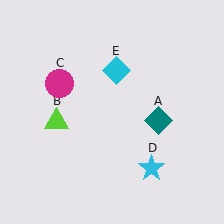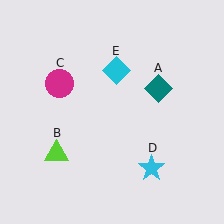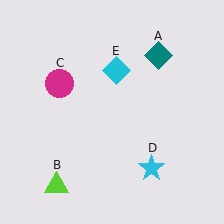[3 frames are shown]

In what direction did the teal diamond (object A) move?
The teal diamond (object A) moved up.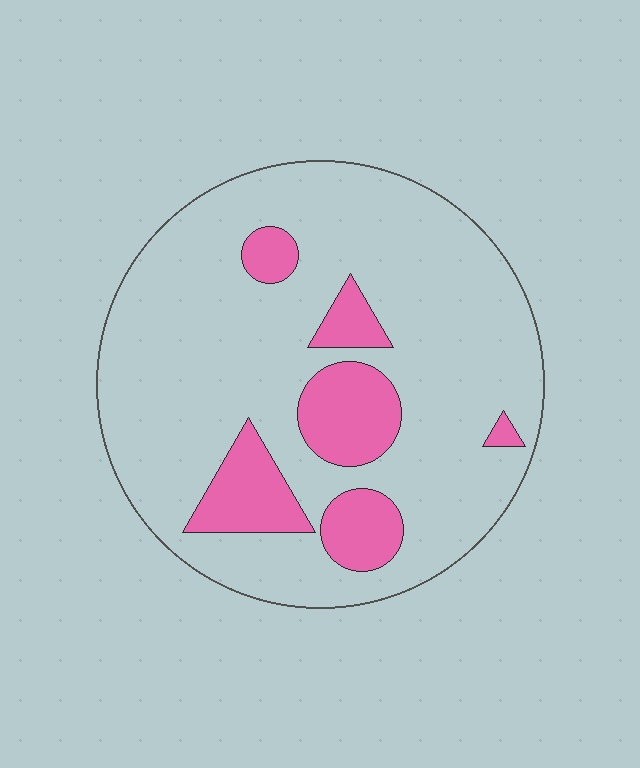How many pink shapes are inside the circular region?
6.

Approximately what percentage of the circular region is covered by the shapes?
Approximately 20%.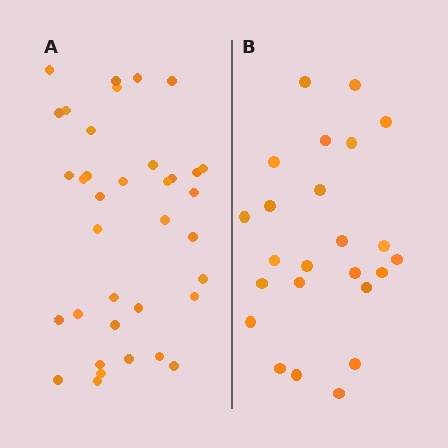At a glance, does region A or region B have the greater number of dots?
Region A (the left region) has more dots.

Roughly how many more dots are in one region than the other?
Region A has roughly 12 or so more dots than region B.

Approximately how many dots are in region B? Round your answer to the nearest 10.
About 20 dots. (The exact count is 24, which rounds to 20.)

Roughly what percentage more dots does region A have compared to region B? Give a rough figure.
About 50% more.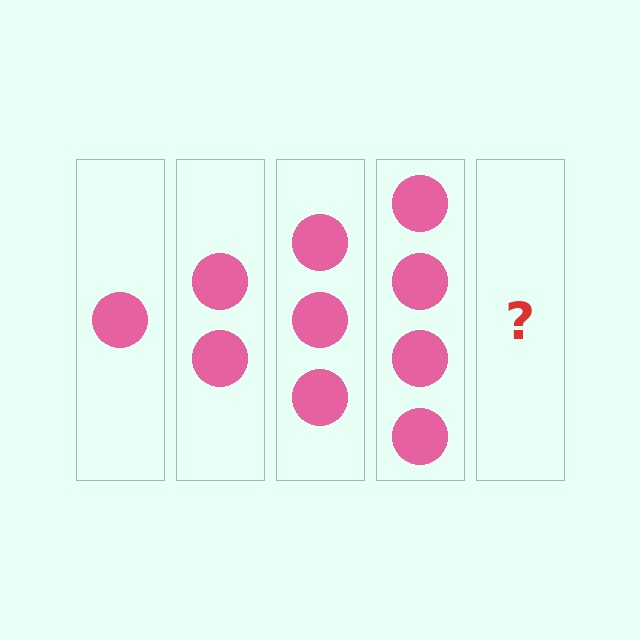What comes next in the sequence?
The next element should be 5 circles.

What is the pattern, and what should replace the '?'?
The pattern is that each step adds one more circle. The '?' should be 5 circles.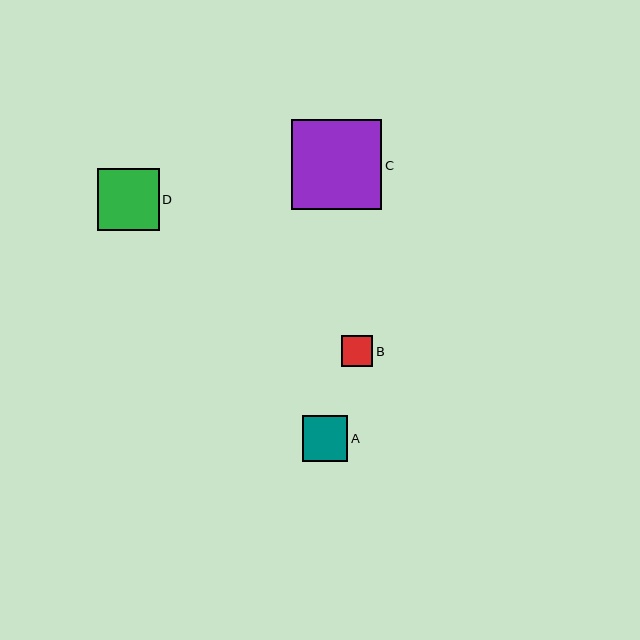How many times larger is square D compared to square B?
Square D is approximately 2.0 times the size of square B.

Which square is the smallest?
Square B is the smallest with a size of approximately 31 pixels.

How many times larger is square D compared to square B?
Square D is approximately 2.0 times the size of square B.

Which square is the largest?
Square C is the largest with a size of approximately 90 pixels.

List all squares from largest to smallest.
From largest to smallest: C, D, A, B.